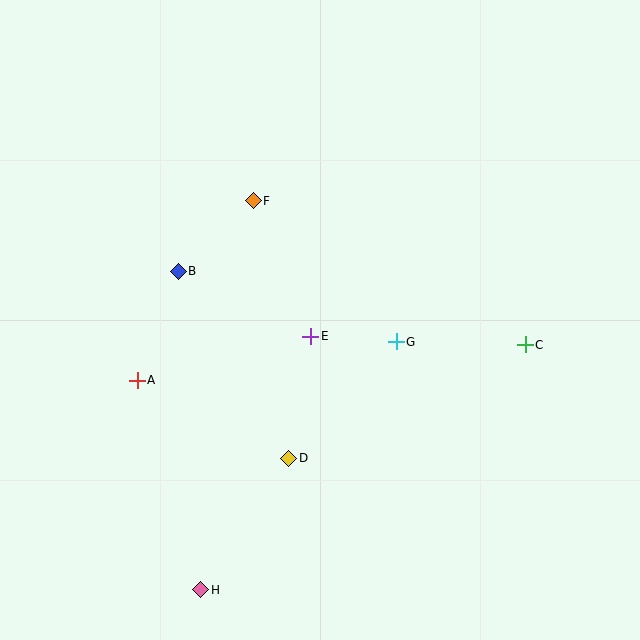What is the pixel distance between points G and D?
The distance between G and D is 159 pixels.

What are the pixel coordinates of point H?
Point H is at (201, 590).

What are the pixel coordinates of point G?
Point G is at (396, 342).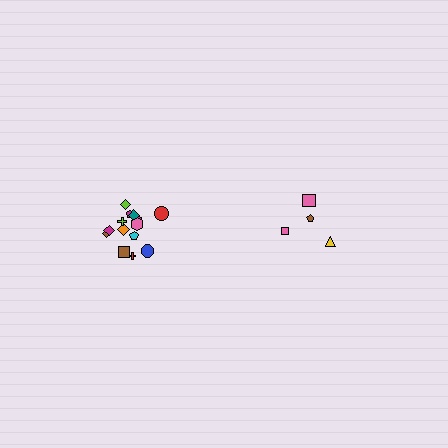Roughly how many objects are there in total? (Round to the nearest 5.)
Roughly 20 objects in total.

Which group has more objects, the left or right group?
The left group.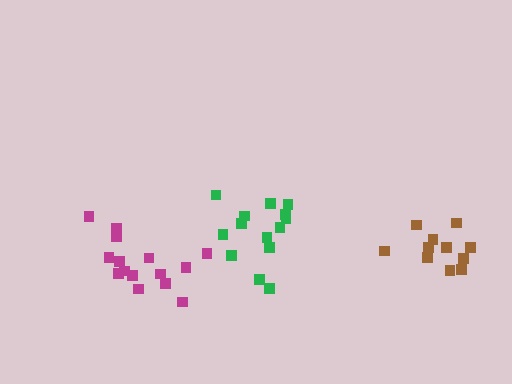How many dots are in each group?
Group 1: 11 dots, Group 2: 14 dots, Group 3: 15 dots (40 total).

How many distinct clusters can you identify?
There are 3 distinct clusters.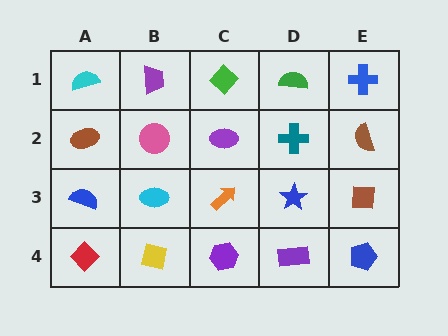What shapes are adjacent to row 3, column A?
A brown ellipse (row 2, column A), a red diamond (row 4, column A), a cyan ellipse (row 3, column B).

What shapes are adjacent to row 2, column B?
A purple trapezoid (row 1, column B), a cyan ellipse (row 3, column B), a brown ellipse (row 2, column A), a purple ellipse (row 2, column C).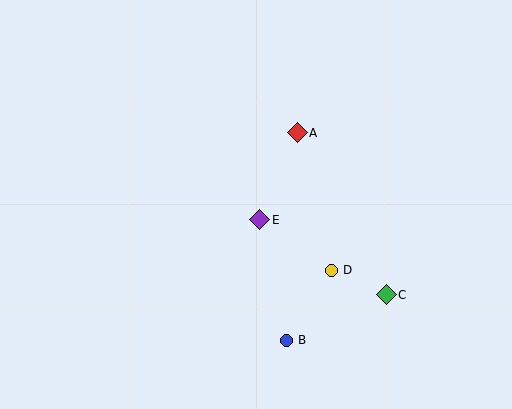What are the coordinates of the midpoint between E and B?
The midpoint between E and B is at (273, 280).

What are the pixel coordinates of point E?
Point E is at (260, 220).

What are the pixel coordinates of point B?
Point B is at (286, 340).